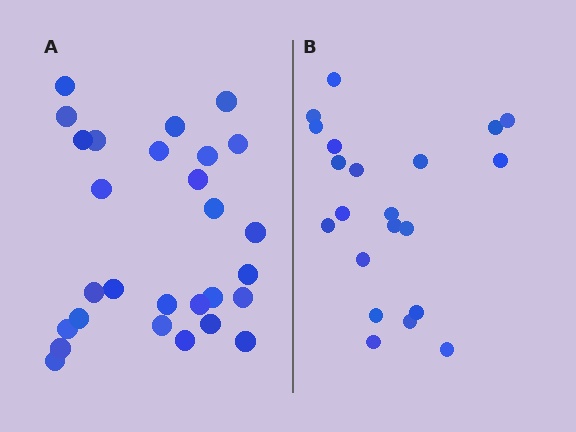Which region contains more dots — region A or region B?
Region A (the left region) has more dots.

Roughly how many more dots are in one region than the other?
Region A has roughly 8 or so more dots than region B.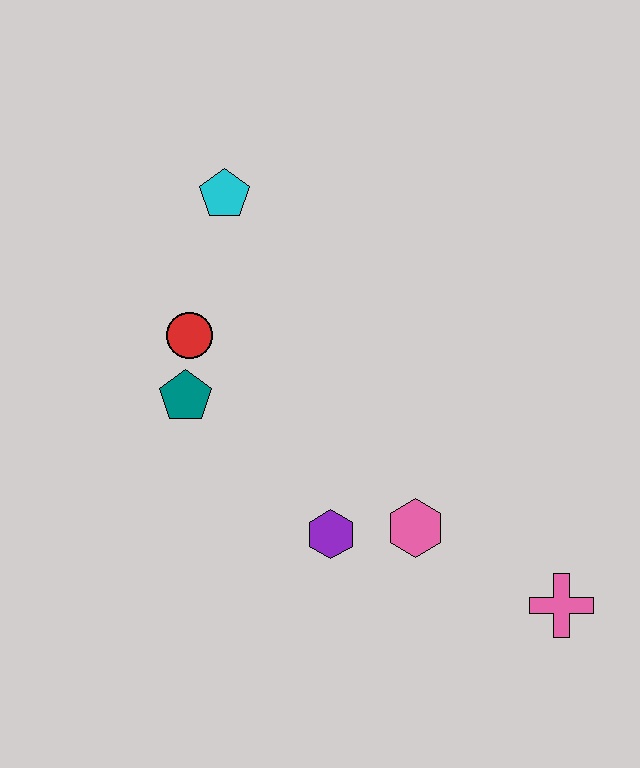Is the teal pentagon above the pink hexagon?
Yes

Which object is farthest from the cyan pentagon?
The pink cross is farthest from the cyan pentagon.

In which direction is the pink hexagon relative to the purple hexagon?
The pink hexagon is to the right of the purple hexagon.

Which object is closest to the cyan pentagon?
The red circle is closest to the cyan pentagon.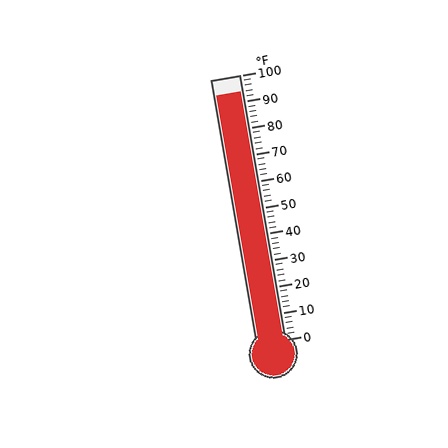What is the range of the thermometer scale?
The thermometer scale ranges from 0°F to 100°F.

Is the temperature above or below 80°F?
The temperature is above 80°F.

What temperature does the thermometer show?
The thermometer shows approximately 94°F.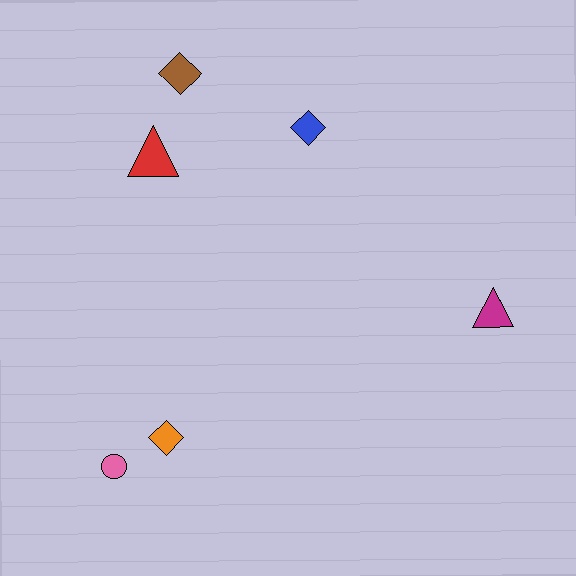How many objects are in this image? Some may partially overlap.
There are 6 objects.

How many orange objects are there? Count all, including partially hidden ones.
There is 1 orange object.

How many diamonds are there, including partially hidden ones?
There are 3 diamonds.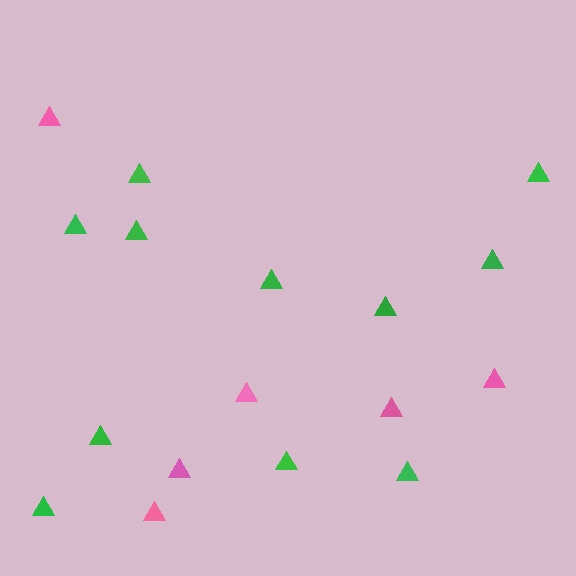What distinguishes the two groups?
There are 2 groups: one group of pink triangles (6) and one group of green triangles (11).